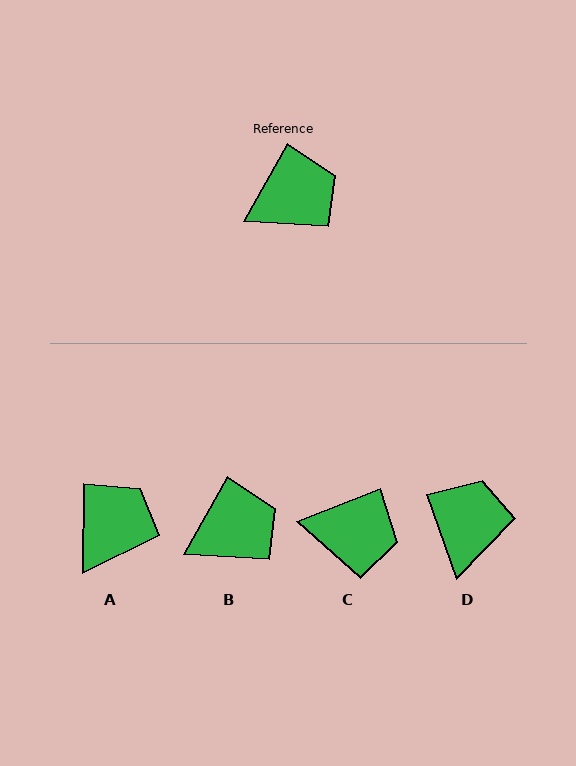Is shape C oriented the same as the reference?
No, it is off by about 39 degrees.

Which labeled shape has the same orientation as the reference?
B.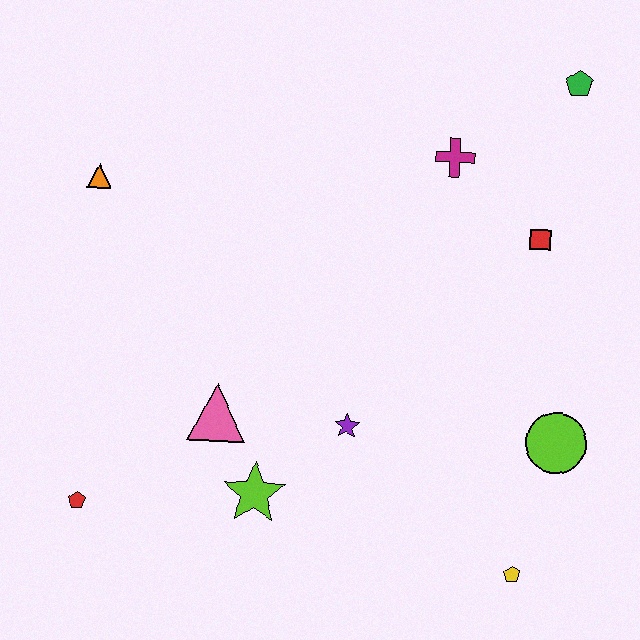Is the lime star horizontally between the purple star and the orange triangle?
Yes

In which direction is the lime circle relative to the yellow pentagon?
The lime circle is above the yellow pentagon.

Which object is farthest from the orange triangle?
The yellow pentagon is farthest from the orange triangle.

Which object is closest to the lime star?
The pink triangle is closest to the lime star.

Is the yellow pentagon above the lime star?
No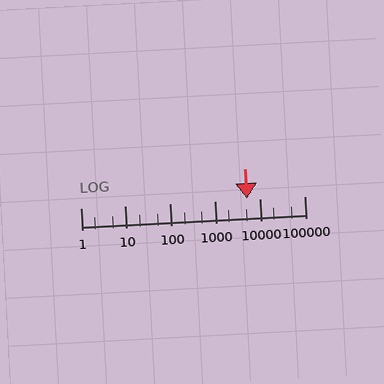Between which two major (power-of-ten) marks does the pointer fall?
The pointer is between 1000 and 10000.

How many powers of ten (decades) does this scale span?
The scale spans 5 decades, from 1 to 100000.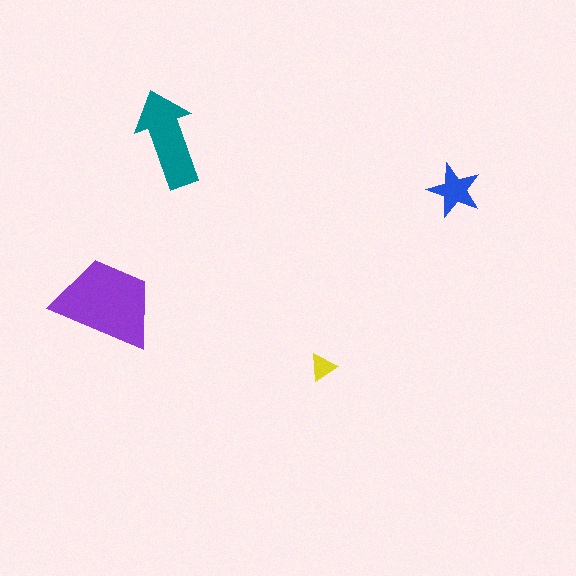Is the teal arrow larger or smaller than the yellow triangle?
Larger.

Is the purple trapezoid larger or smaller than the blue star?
Larger.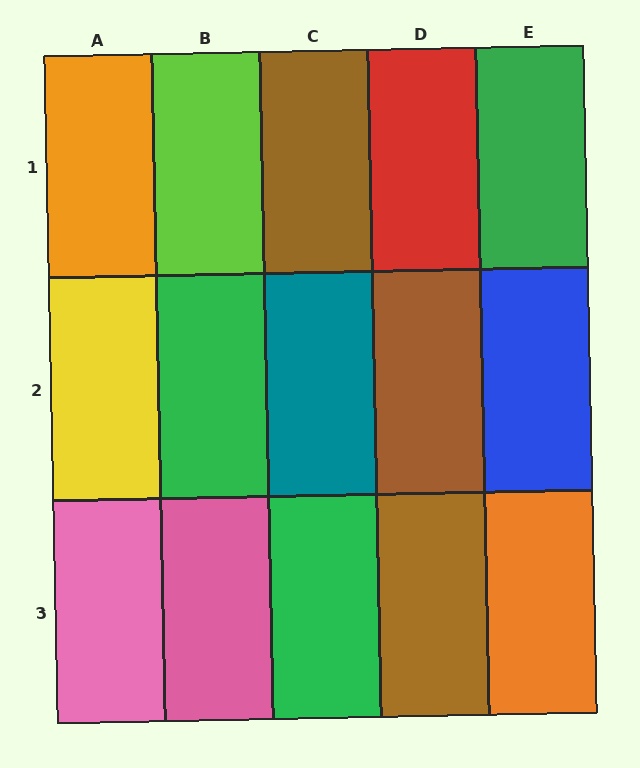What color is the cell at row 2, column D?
Brown.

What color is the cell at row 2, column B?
Green.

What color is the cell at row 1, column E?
Green.